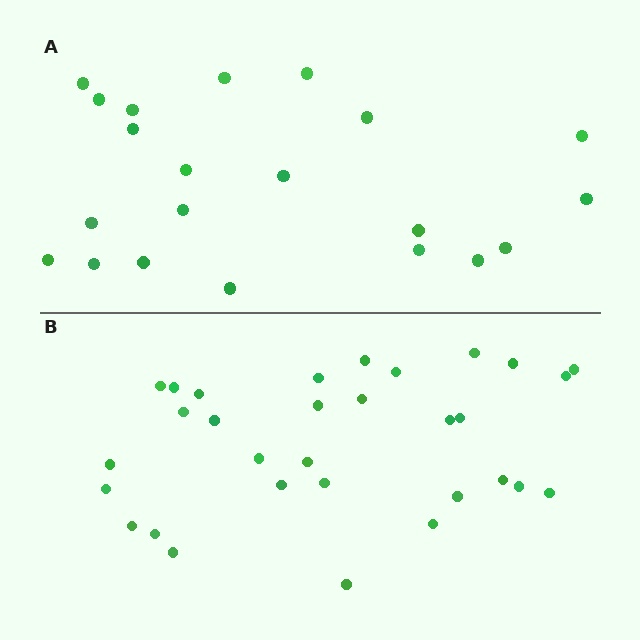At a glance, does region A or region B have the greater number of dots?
Region B (the bottom region) has more dots.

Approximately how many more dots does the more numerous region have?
Region B has roughly 10 or so more dots than region A.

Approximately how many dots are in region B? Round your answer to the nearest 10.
About 30 dots. (The exact count is 31, which rounds to 30.)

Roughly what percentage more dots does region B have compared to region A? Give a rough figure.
About 50% more.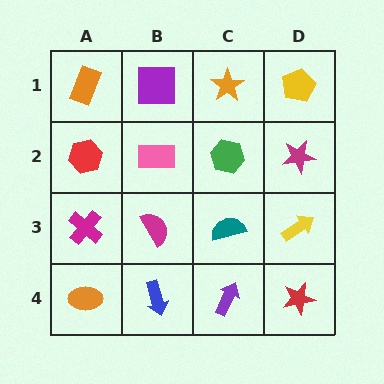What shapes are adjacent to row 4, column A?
A magenta cross (row 3, column A), a blue arrow (row 4, column B).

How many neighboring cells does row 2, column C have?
4.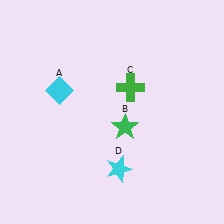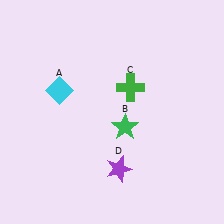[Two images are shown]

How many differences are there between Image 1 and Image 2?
There is 1 difference between the two images.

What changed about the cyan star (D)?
In Image 1, D is cyan. In Image 2, it changed to purple.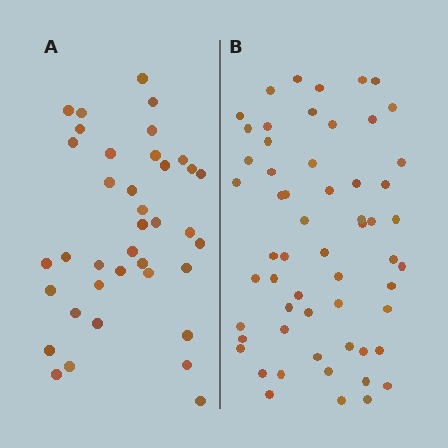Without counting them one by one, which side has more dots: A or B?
Region B (the right region) has more dots.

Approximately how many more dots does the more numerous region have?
Region B has approximately 20 more dots than region A.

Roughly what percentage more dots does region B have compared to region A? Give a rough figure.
About 55% more.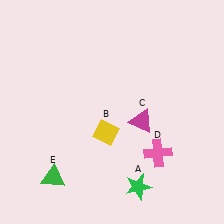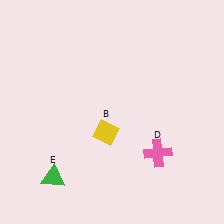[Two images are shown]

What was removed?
The green star (A), the magenta triangle (C) were removed in Image 2.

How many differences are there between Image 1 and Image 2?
There are 2 differences between the two images.